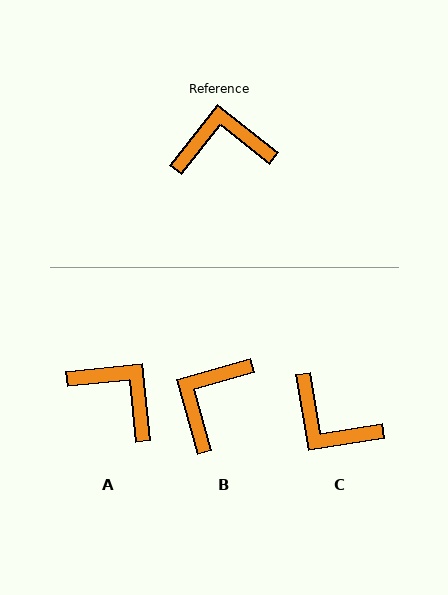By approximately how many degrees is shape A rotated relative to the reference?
Approximately 45 degrees clockwise.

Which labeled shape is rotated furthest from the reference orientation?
C, about 138 degrees away.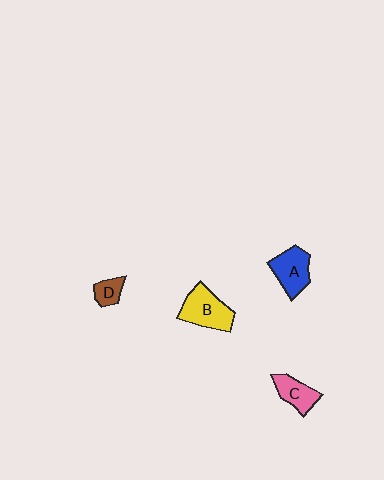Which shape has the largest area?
Shape B (yellow).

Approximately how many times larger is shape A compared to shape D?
Approximately 2.2 times.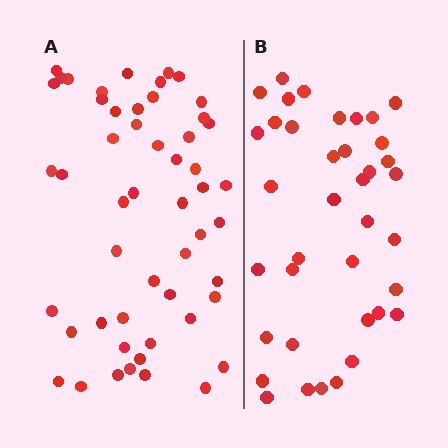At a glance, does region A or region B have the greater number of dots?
Region A (the left region) has more dots.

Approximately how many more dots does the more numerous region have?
Region A has approximately 15 more dots than region B.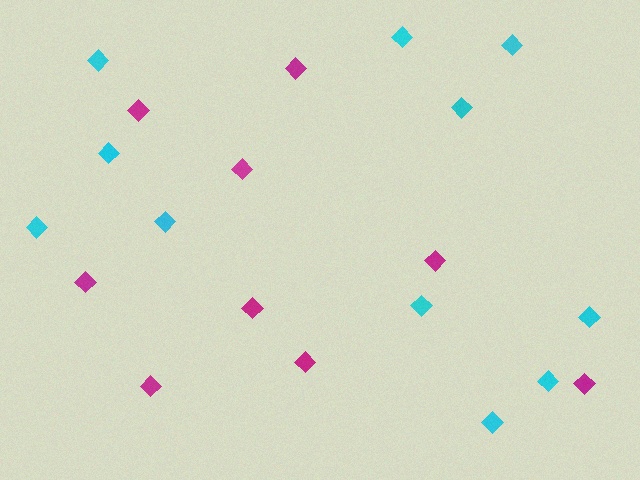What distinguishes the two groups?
There are 2 groups: one group of magenta diamonds (9) and one group of cyan diamonds (11).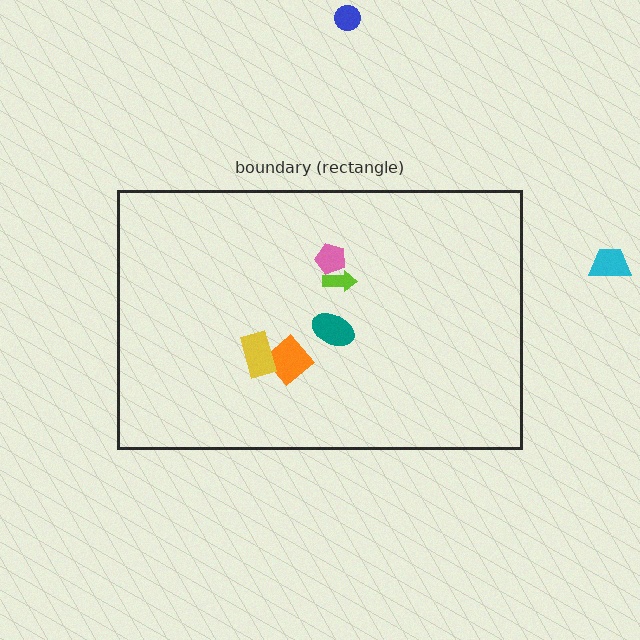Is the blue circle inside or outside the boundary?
Outside.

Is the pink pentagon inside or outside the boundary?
Inside.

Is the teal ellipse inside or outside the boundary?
Inside.